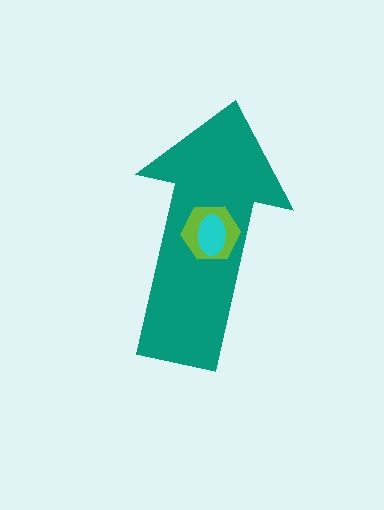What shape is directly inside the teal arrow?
The lime hexagon.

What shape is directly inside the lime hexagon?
The cyan ellipse.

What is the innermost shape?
The cyan ellipse.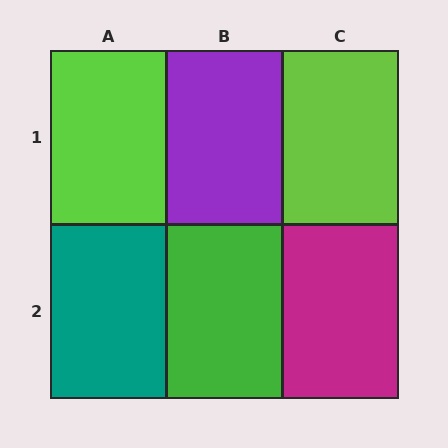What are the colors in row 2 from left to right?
Teal, green, magenta.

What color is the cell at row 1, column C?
Lime.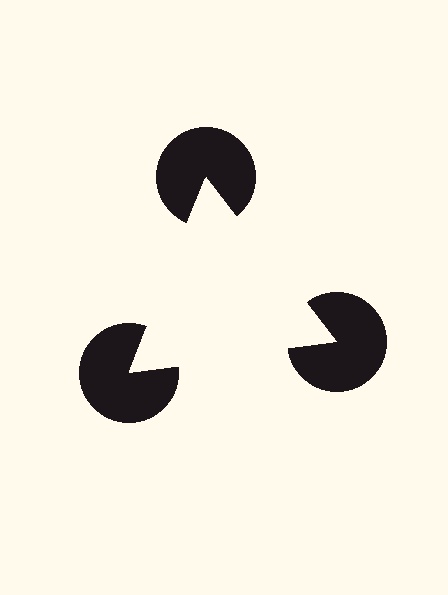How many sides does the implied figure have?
3 sides.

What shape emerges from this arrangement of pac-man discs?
An illusory triangle — its edges are inferred from the aligned wedge cuts in the pac-man discs, not physically drawn.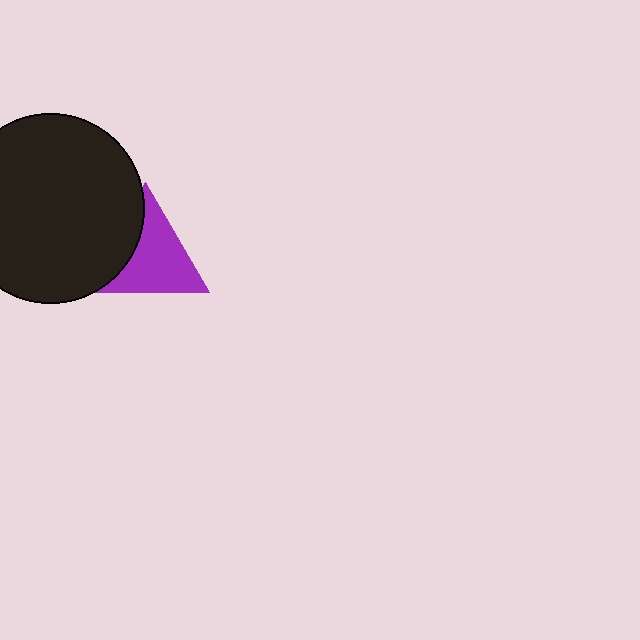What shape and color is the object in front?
The object in front is a black circle.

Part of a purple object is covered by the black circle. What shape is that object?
It is a triangle.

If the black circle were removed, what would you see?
You would see the complete purple triangle.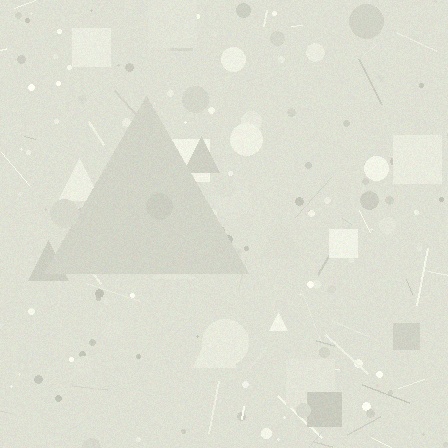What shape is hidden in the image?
A triangle is hidden in the image.